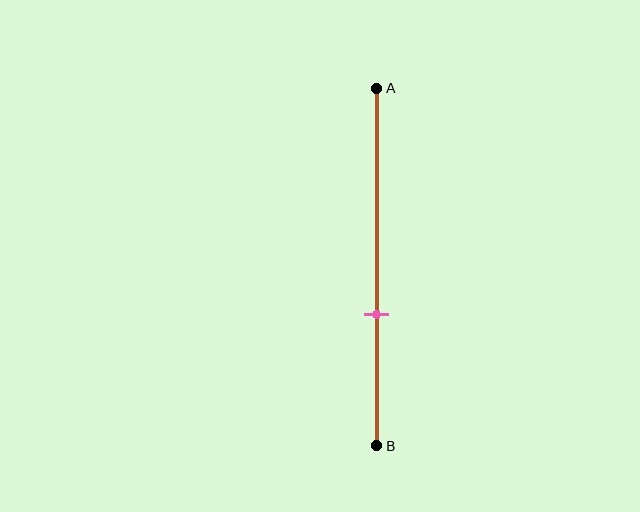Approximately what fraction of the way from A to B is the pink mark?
The pink mark is approximately 65% of the way from A to B.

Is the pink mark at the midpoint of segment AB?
No, the mark is at about 65% from A, not at the 50% midpoint.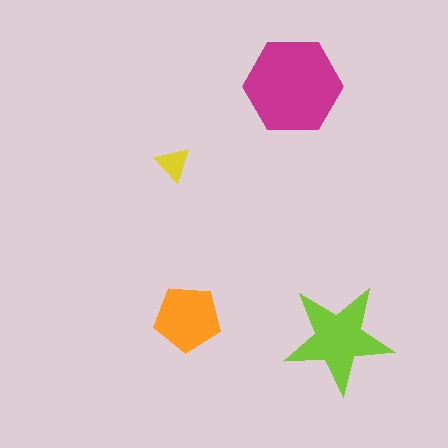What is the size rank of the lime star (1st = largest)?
2nd.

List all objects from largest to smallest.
The magenta hexagon, the lime star, the orange pentagon, the yellow triangle.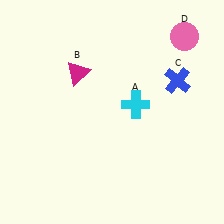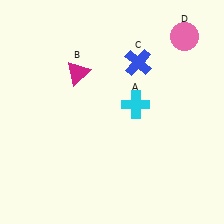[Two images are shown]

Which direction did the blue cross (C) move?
The blue cross (C) moved left.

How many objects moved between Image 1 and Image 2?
1 object moved between the two images.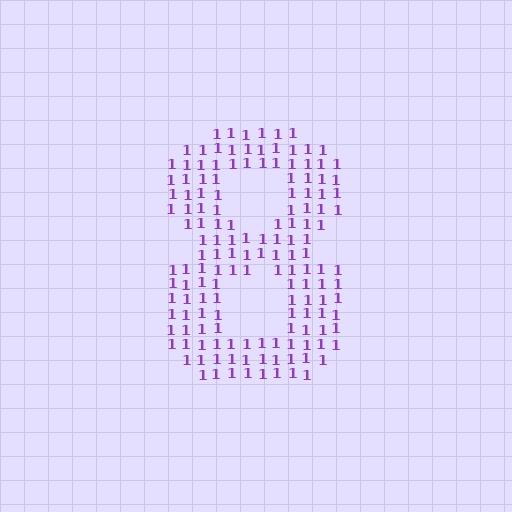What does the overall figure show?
The overall figure shows the digit 8.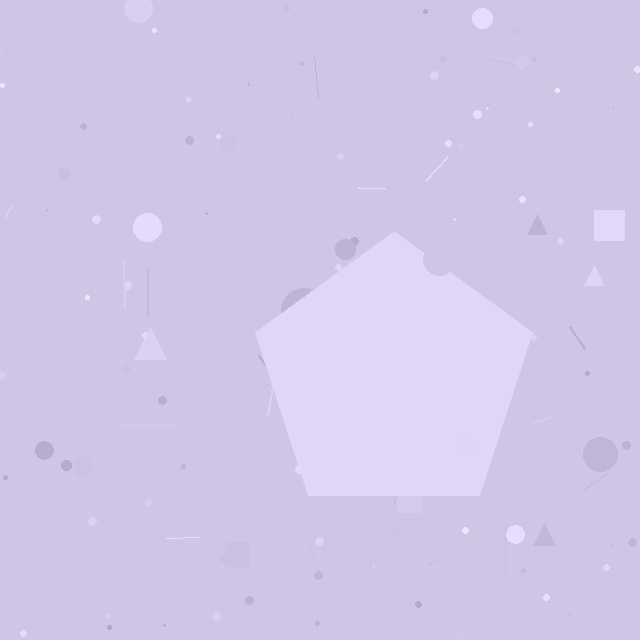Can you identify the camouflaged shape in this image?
The camouflaged shape is a pentagon.